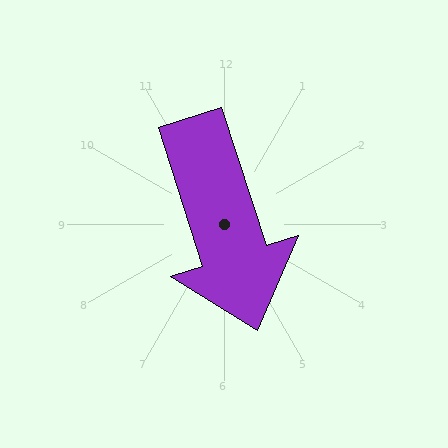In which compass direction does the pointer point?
South.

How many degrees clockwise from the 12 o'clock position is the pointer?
Approximately 162 degrees.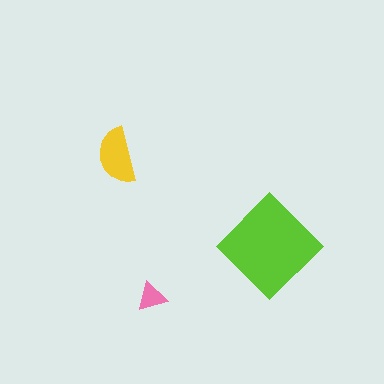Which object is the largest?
The lime diamond.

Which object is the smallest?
The pink triangle.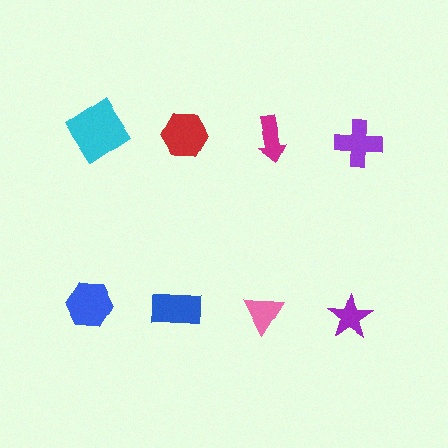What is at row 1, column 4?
A purple cross.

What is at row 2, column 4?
A purple star.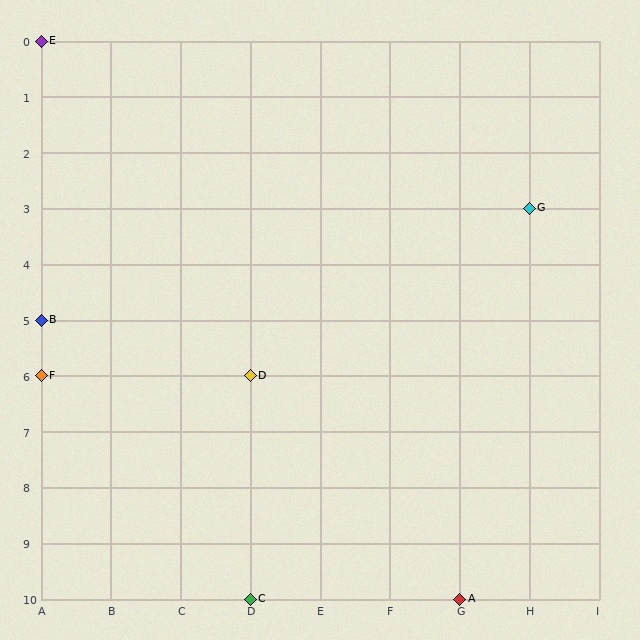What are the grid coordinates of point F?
Point F is at grid coordinates (A, 6).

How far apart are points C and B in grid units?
Points C and B are 3 columns and 5 rows apart (about 5.8 grid units diagonally).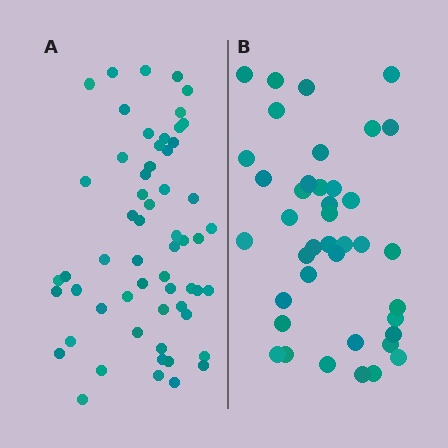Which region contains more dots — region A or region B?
Region A (the left region) has more dots.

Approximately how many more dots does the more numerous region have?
Region A has approximately 20 more dots than region B.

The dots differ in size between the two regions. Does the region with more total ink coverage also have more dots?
No. Region B has more total ink coverage because its dots are larger, but region A actually contains more individual dots. Total area can be misleading — the number of items is what matters here.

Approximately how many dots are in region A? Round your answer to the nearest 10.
About 60 dots. (The exact count is 58, which rounds to 60.)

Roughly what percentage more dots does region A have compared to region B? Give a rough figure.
About 45% more.